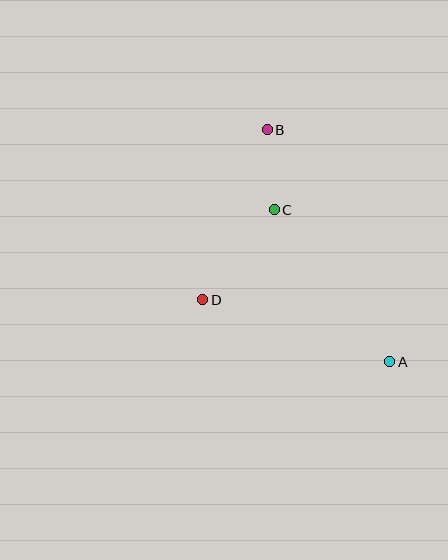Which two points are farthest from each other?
Points A and B are farthest from each other.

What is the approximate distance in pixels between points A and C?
The distance between A and C is approximately 191 pixels.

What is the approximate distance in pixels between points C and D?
The distance between C and D is approximately 115 pixels.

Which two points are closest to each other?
Points B and C are closest to each other.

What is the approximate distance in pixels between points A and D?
The distance between A and D is approximately 197 pixels.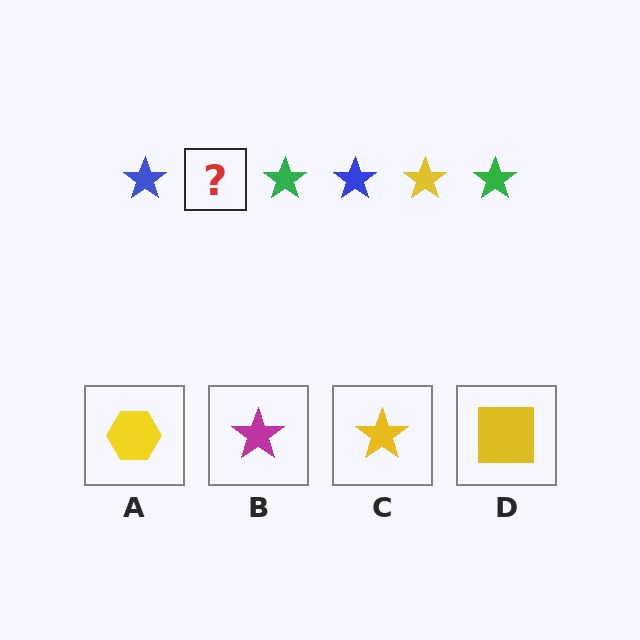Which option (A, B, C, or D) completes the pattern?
C.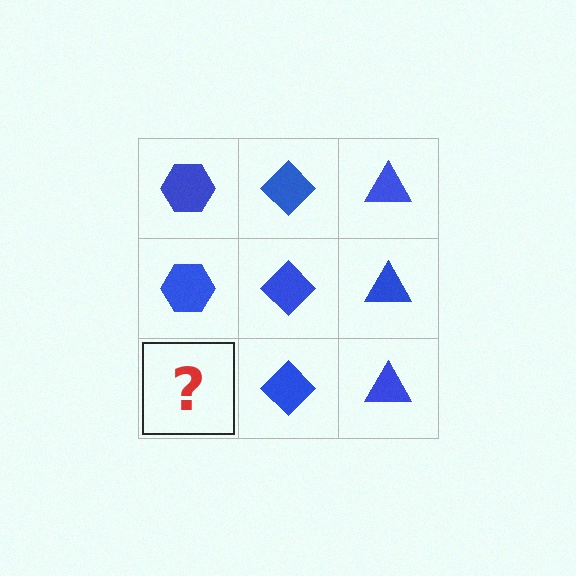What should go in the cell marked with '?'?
The missing cell should contain a blue hexagon.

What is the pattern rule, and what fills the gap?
The rule is that each column has a consistent shape. The gap should be filled with a blue hexagon.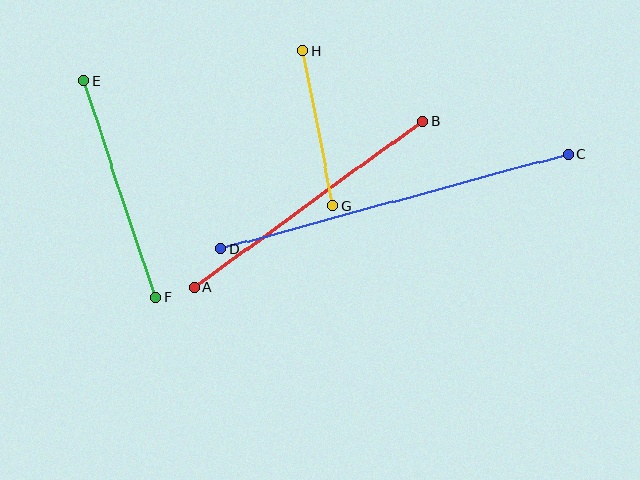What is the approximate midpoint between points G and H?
The midpoint is at approximately (318, 128) pixels.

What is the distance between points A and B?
The distance is approximately 283 pixels.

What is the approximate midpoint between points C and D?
The midpoint is at approximately (394, 202) pixels.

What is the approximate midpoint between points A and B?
The midpoint is at approximately (308, 204) pixels.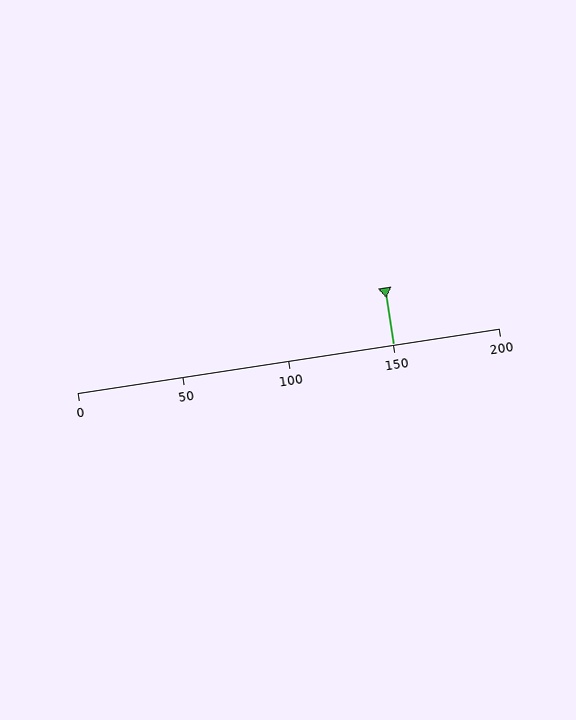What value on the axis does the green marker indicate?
The marker indicates approximately 150.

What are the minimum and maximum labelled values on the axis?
The axis runs from 0 to 200.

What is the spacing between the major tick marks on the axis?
The major ticks are spaced 50 apart.